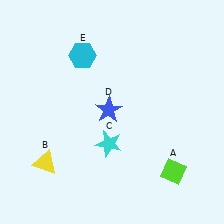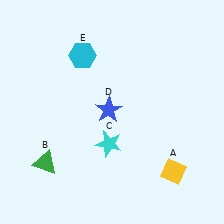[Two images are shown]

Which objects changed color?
A changed from lime to yellow. B changed from yellow to green.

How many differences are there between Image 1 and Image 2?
There are 2 differences between the two images.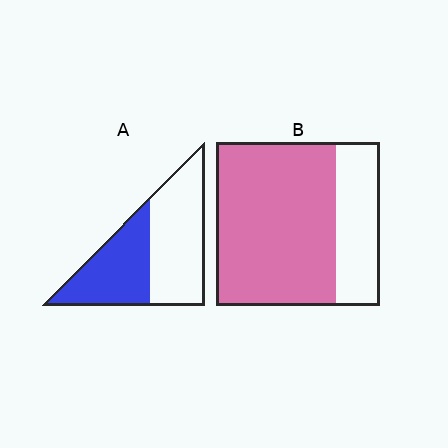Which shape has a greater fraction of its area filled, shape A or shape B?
Shape B.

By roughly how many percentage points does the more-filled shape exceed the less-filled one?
By roughly 30 percentage points (B over A).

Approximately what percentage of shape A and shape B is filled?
A is approximately 45% and B is approximately 75%.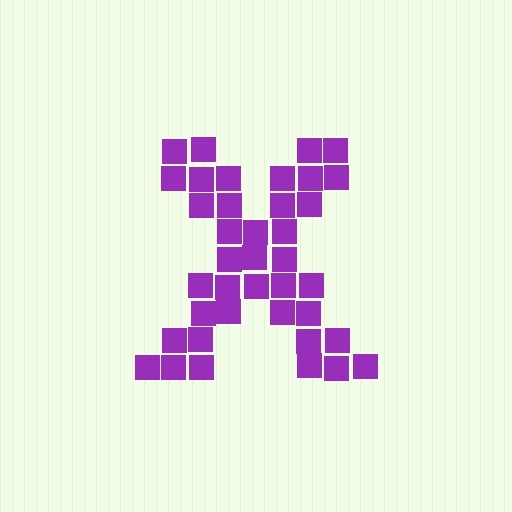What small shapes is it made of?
It is made of small squares.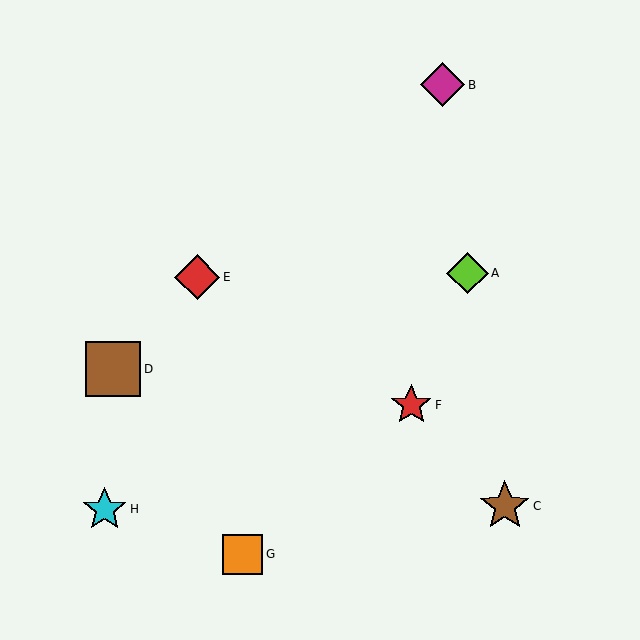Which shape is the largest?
The brown square (labeled D) is the largest.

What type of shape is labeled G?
Shape G is an orange square.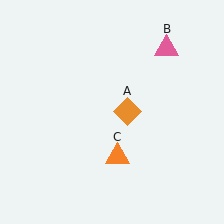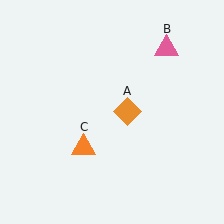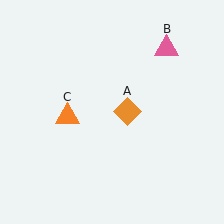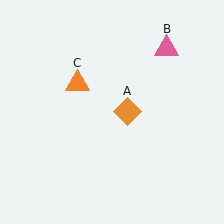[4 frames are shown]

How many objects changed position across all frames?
1 object changed position: orange triangle (object C).